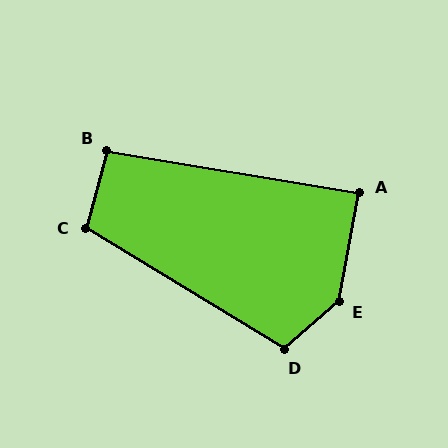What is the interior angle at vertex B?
Approximately 96 degrees (obtuse).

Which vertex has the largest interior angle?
E, at approximately 141 degrees.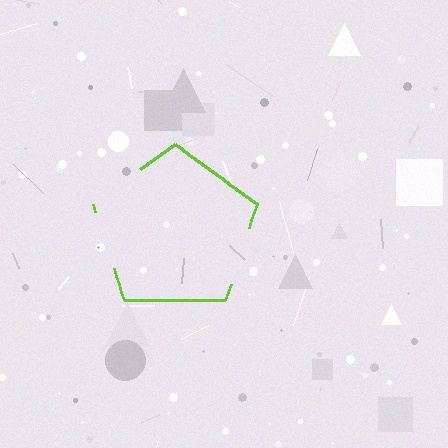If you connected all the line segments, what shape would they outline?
They would outline a pentagon.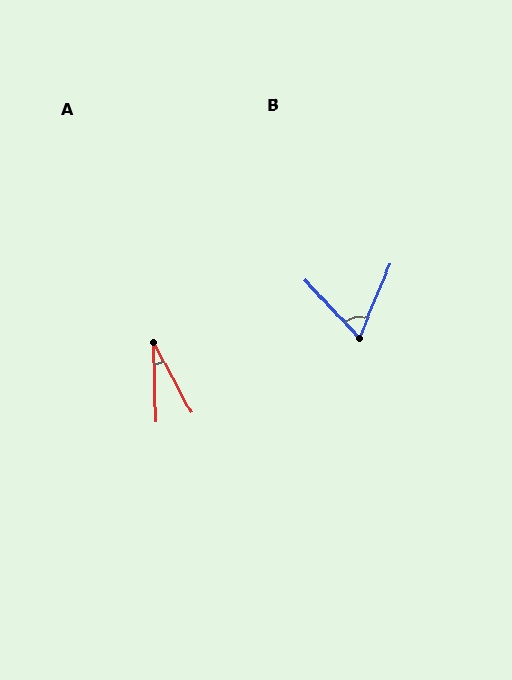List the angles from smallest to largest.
A (27°), B (65°).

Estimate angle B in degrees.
Approximately 65 degrees.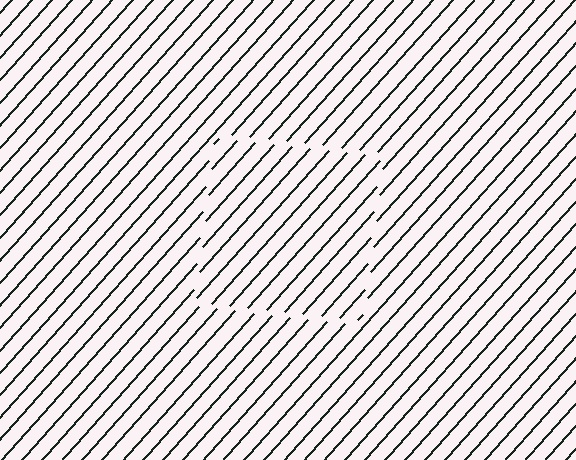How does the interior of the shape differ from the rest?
The interior of the shape contains the same grating, shifted by half a period — the contour is defined by the phase discontinuity where line-ends from the inner and outer gratings abut.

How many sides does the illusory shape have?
4 sides — the line-ends trace a square.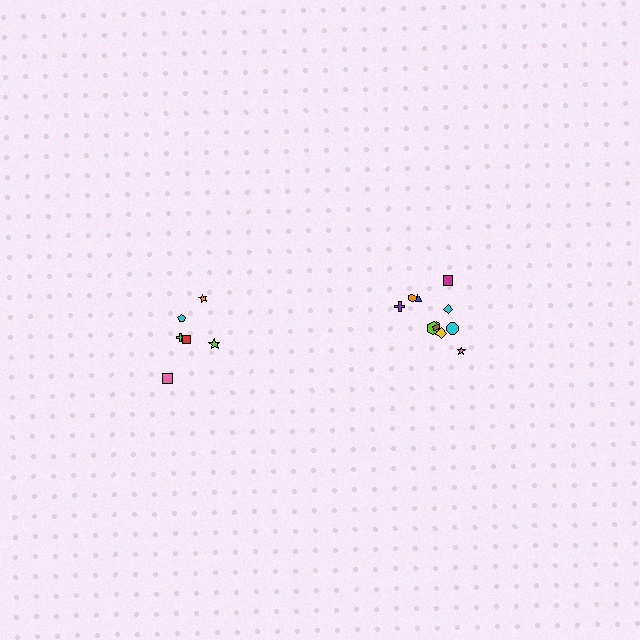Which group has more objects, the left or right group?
The right group.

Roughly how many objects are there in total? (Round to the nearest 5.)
Roughly 15 objects in total.